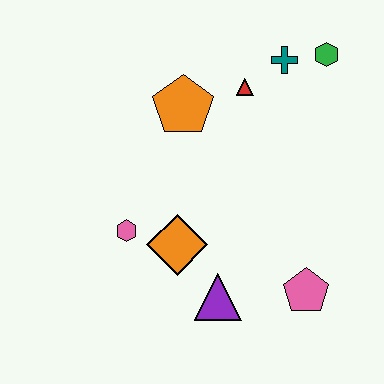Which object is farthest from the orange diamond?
The green hexagon is farthest from the orange diamond.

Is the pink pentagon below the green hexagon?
Yes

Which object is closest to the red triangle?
The teal cross is closest to the red triangle.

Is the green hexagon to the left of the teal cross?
No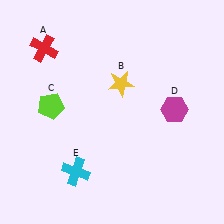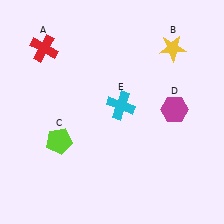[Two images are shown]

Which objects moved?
The objects that moved are: the yellow star (B), the lime pentagon (C), the cyan cross (E).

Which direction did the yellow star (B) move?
The yellow star (B) moved right.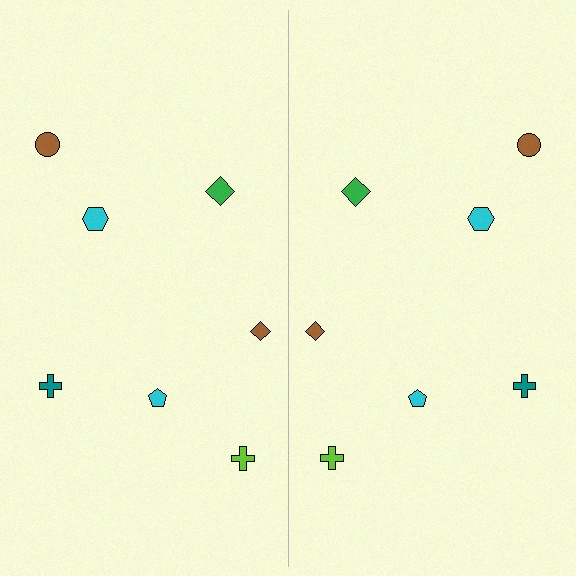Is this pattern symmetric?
Yes, this pattern has bilateral (reflection) symmetry.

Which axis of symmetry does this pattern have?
The pattern has a vertical axis of symmetry running through the center of the image.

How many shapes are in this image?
There are 14 shapes in this image.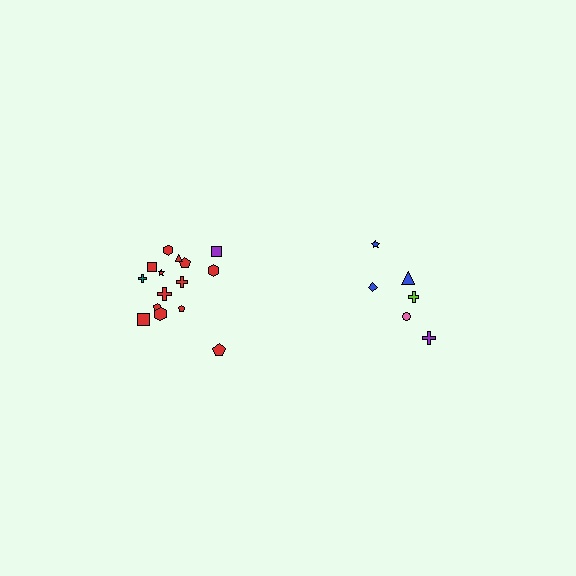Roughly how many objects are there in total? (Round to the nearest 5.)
Roughly 20 objects in total.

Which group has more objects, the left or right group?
The left group.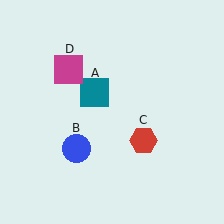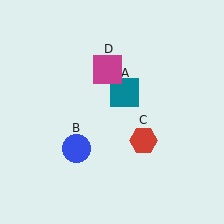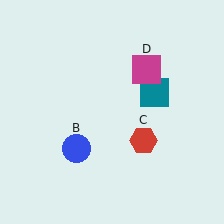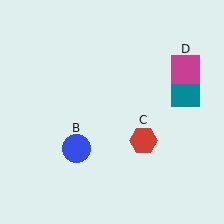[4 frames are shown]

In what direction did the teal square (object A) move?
The teal square (object A) moved right.